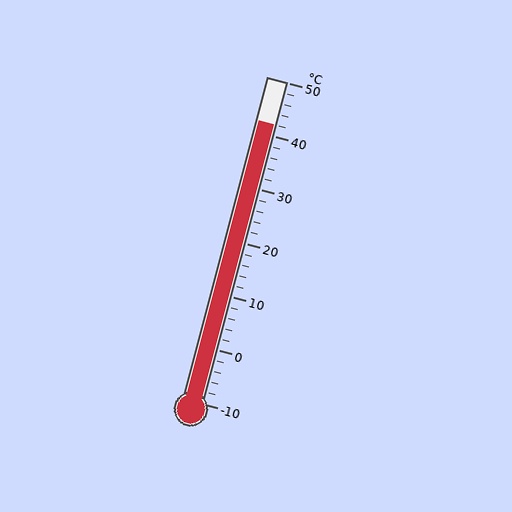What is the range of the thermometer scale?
The thermometer scale ranges from -10°C to 50°C.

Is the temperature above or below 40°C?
The temperature is above 40°C.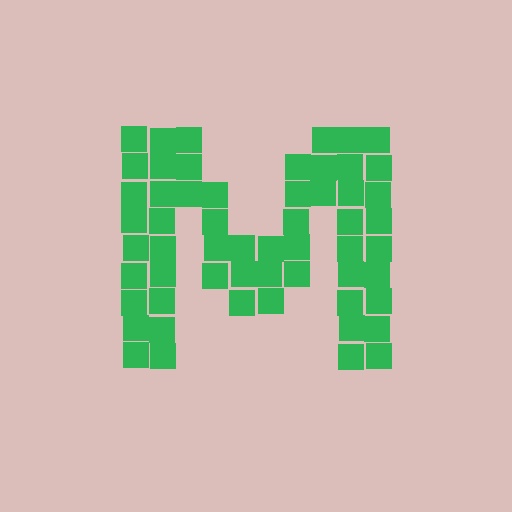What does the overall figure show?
The overall figure shows the letter M.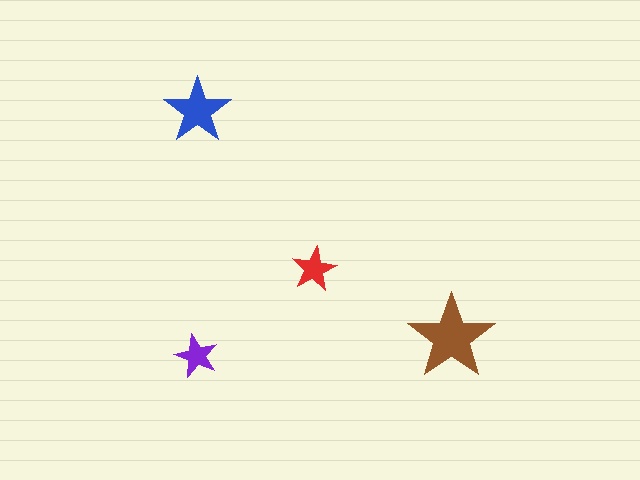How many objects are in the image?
There are 4 objects in the image.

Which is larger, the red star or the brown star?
The brown one.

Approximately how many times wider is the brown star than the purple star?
About 2 times wider.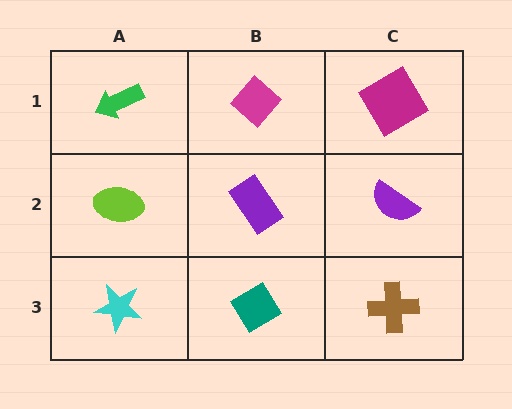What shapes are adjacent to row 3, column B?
A purple rectangle (row 2, column B), a cyan star (row 3, column A), a brown cross (row 3, column C).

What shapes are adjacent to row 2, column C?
A magenta diamond (row 1, column C), a brown cross (row 3, column C), a purple rectangle (row 2, column B).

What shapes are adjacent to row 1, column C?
A purple semicircle (row 2, column C), a magenta diamond (row 1, column B).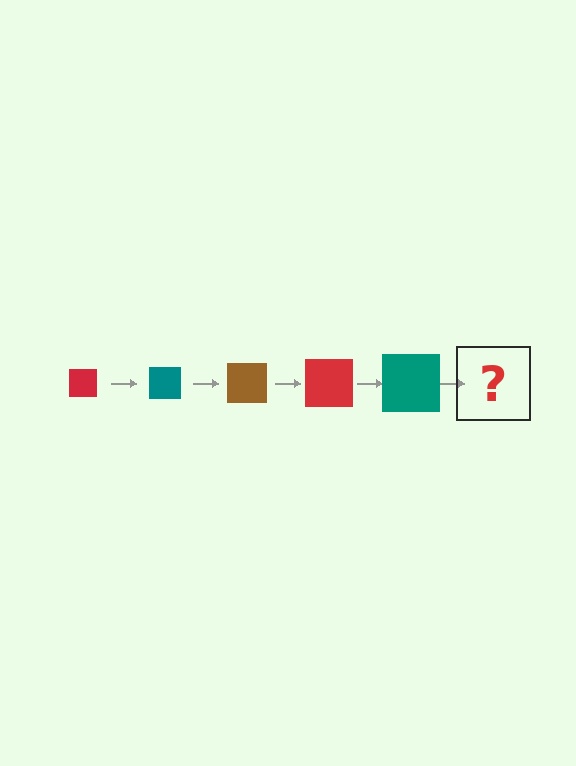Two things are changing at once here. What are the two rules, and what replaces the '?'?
The two rules are that the square grows larger each step and the color cycles through red, teal, and brown. The '?' should be a brown square, larger than the previous one.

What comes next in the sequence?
The next element should be a brown square, larger than the previous one.